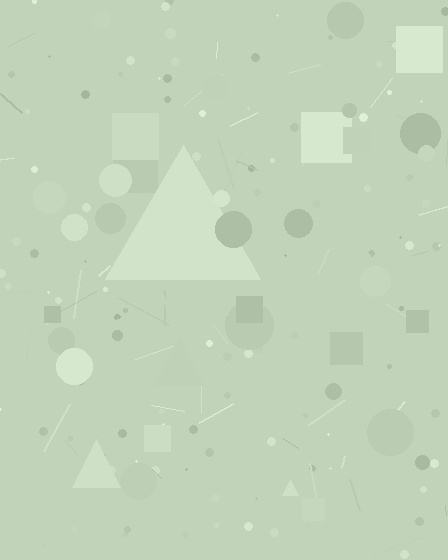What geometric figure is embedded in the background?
A triangle is embedded in the background.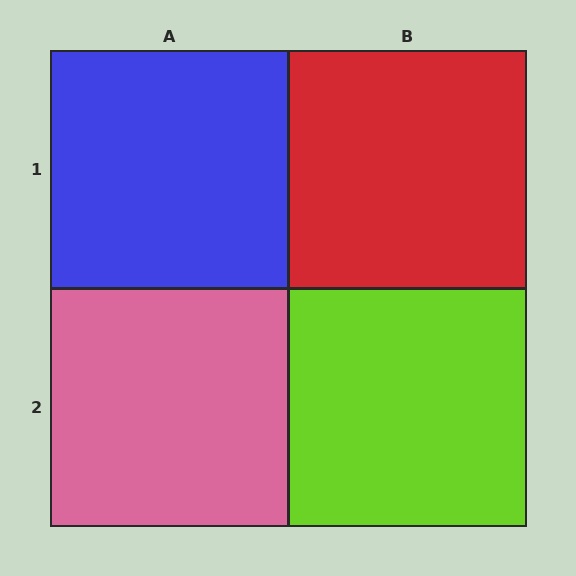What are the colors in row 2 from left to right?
Pink, lime.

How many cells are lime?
1 cell is lime.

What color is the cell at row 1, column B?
Red.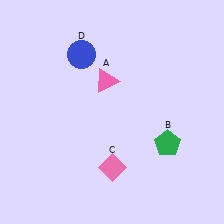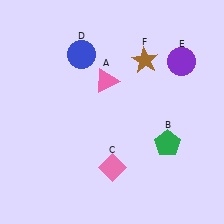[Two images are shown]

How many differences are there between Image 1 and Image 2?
There are 2 differences between the two images.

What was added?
A purple circle (E), a brown star (F) were added in Image 2.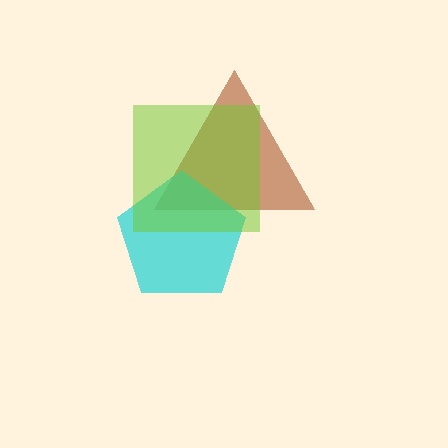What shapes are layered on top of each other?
The layered shapes are: a brown triangle, a cyan pentagon, a lime square.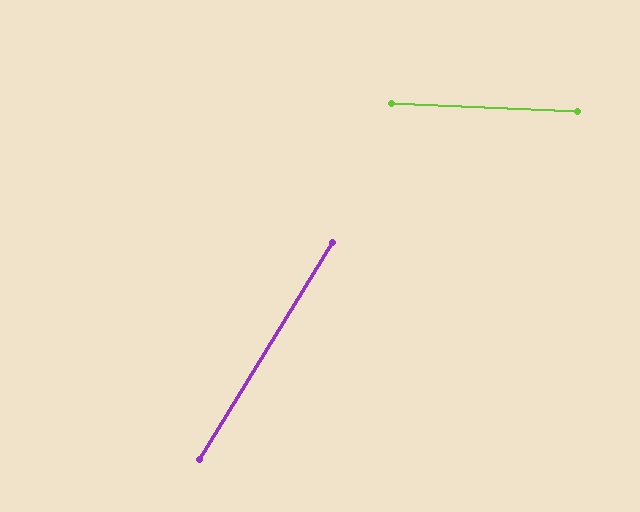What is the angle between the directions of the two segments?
Approximately 61 degrees.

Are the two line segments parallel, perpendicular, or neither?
Neither parallel nor perpendicular — they differ by about 61°.